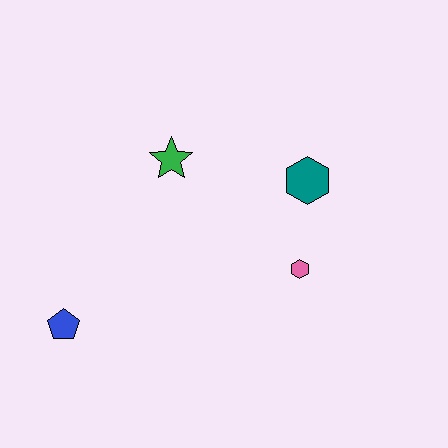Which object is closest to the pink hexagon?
The teal hexagon is closest to the pink hexagon.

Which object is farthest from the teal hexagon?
The blue pentagon is farthest from the teal hexagon.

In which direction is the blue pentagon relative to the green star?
The blue pentagon is below the green star.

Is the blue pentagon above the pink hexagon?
No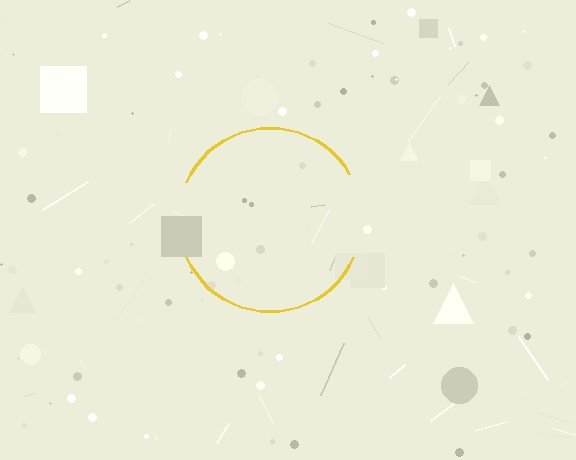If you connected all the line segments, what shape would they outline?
They would outline a circle.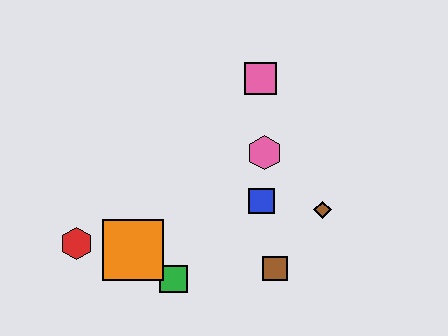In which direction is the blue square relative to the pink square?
The blue square is below the pink square.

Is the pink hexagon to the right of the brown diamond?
No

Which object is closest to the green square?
The orange square is closest to the green square.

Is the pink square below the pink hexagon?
No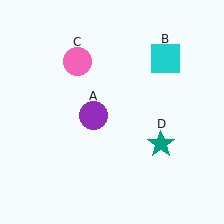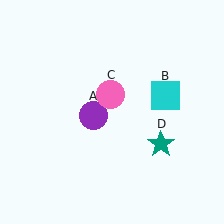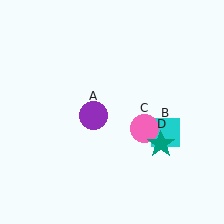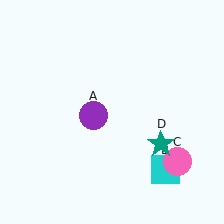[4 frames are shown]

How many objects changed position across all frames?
2 objects changed position: cyan square (object B), pink circle (object C).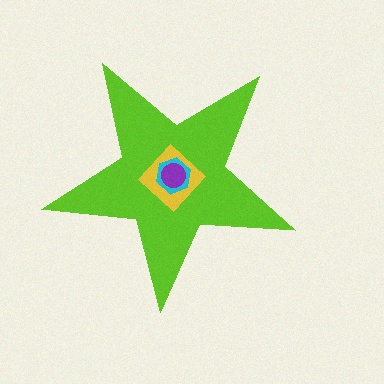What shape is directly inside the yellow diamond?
The cyan hexagon.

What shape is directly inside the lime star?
The yellow diamond.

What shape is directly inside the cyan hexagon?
The purple circle.